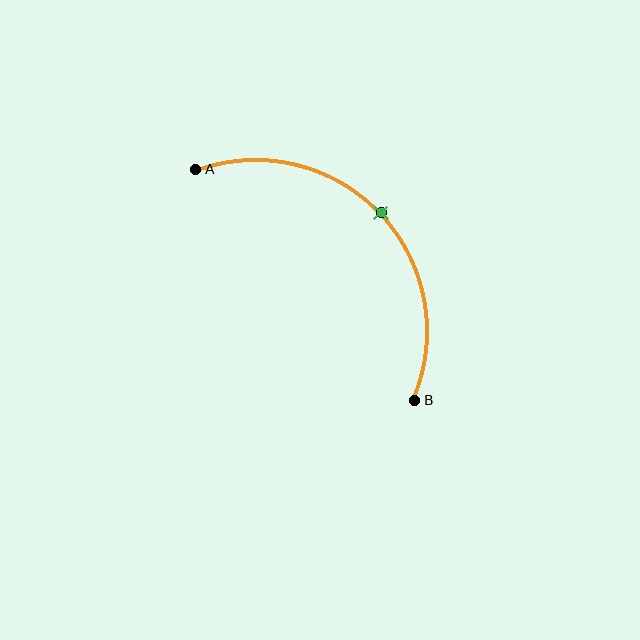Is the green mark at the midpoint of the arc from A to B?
Yes. The green mark lies on the arc at equal arc-length from both A and B — it is the arc midpoint.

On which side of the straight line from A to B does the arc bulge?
The arc bulges above and to the right of the straight line connecting A and B.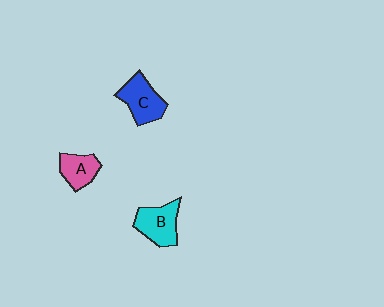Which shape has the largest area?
Shape C (blue).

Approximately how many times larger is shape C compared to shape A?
Approximately 1.4 times.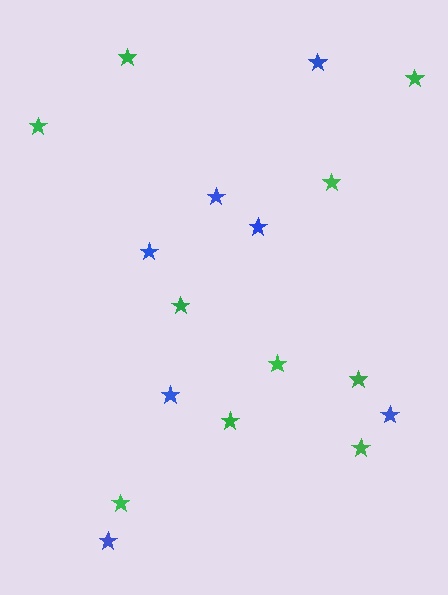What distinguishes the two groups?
There are 2 groups: one group of green stars (10) and one group of blue stars (7).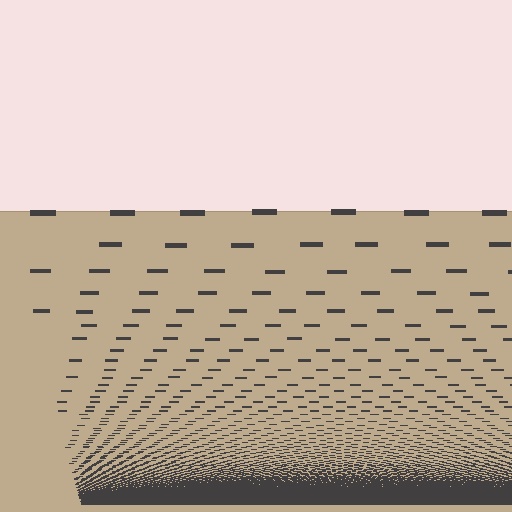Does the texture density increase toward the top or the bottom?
Density increases toward the bottom.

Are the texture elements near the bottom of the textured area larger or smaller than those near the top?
Smaller. The gradient is inverted — elements near the bottom are smaller and denser.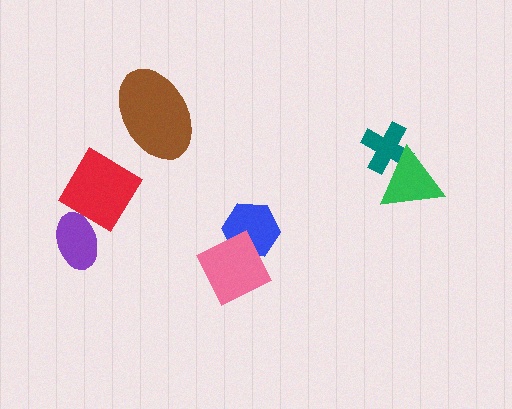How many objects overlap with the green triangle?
1 object overlaps with the green triangle.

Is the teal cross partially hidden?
Yes, it is partially covered by another shape.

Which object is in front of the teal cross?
The green triangle is in front of the teal cross.